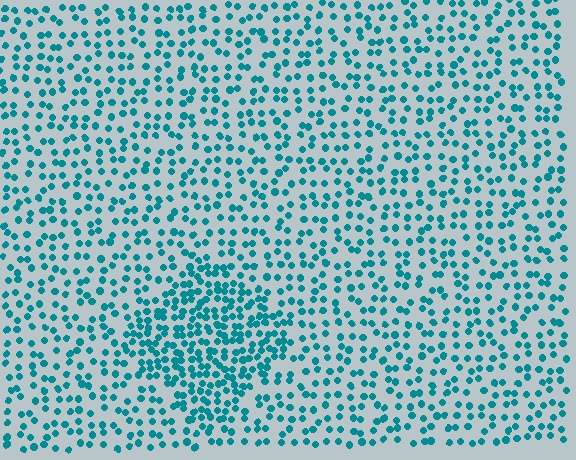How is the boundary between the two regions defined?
The boundary is defined by a change in element density (approximately 2.0x ratio). All elements are the same color, size, and shape.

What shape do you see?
I see a diamond.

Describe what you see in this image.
The image contains small teal elements arranged at two different densities. A diamond-shaped region is visible where the elements are more densely packed than the surrounding area.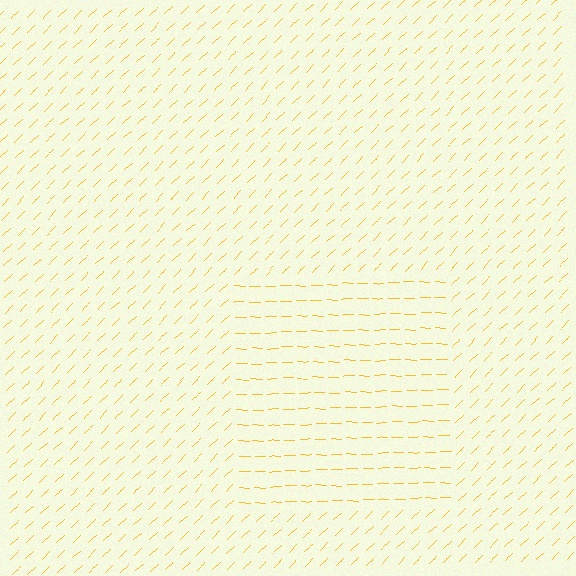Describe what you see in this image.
The image is filled with small yellow line segments. A rectangle region in the image has lines oriented differently from the surrounding lines, creating a visible texture boundary.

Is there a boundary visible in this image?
Yes, there is a texture boundary formed by a change in line orientation.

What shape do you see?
I see a rectangle.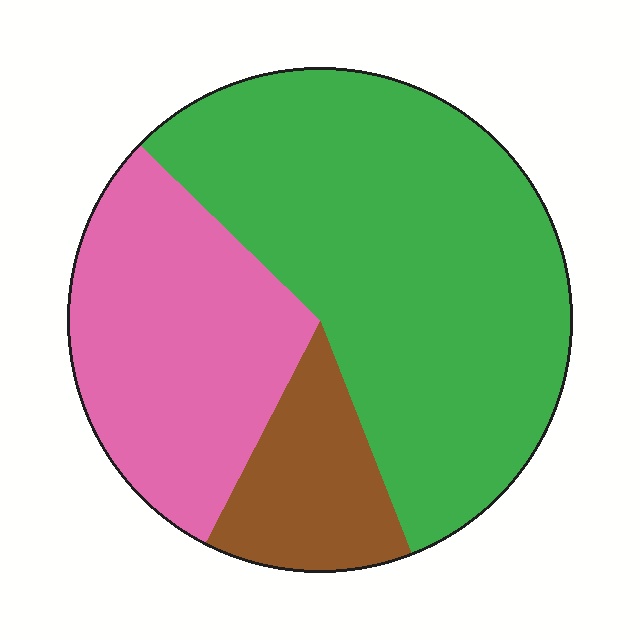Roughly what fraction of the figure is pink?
Pink takes up about one third (1/3) of the figure.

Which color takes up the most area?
Green, at roughly 55%.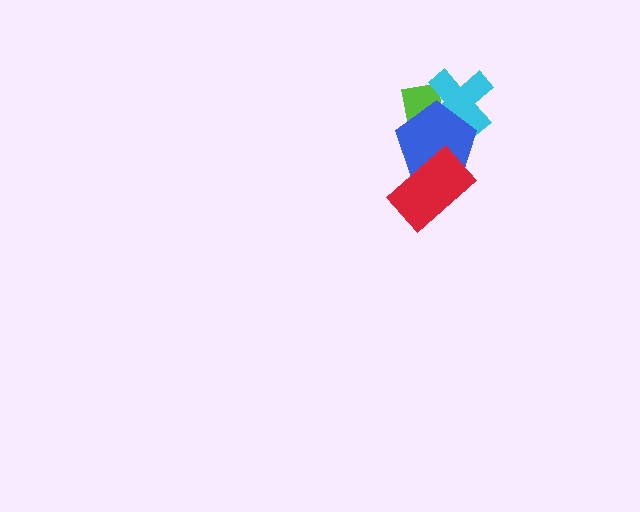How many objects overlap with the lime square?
2 objects overlap with the lime square.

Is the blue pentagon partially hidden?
Yes, it is partially covered by another shape.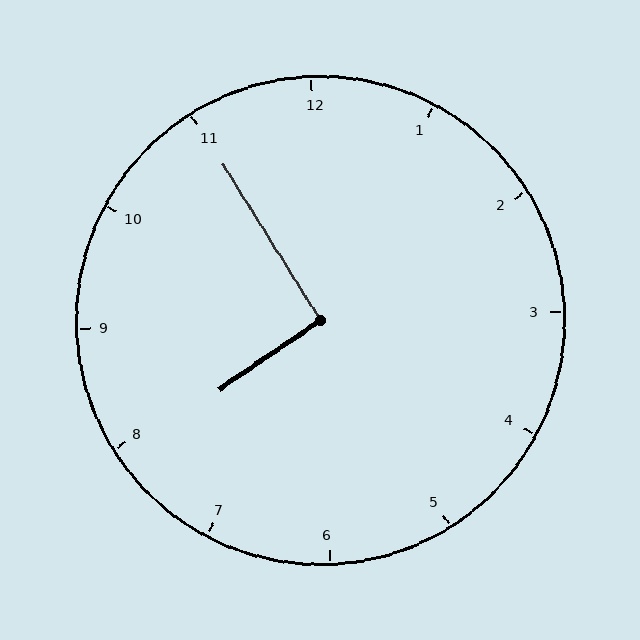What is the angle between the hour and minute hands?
Approximately 92 degrees.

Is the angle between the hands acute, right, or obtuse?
It is right.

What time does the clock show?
7:55.